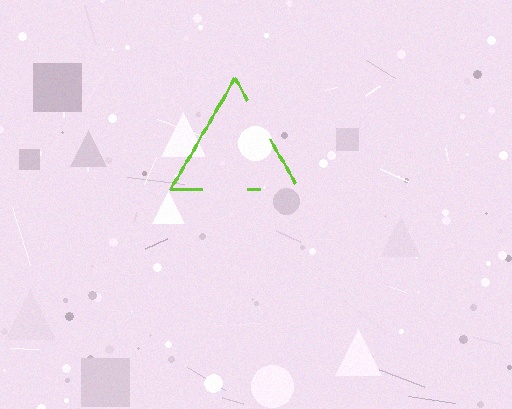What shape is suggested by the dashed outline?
The dashed outline suggests a triangle.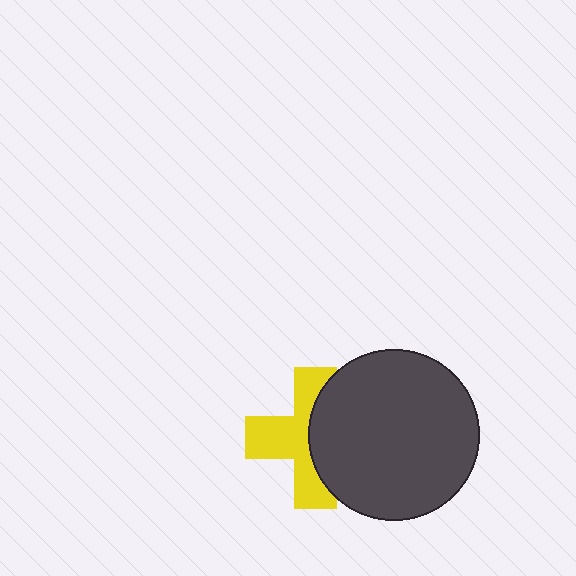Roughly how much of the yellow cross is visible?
About half of it is visible (roughly 54%).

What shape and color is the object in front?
The object in front is a dark gray circle.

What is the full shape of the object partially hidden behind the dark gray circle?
The partially hidden object is a yellow cross.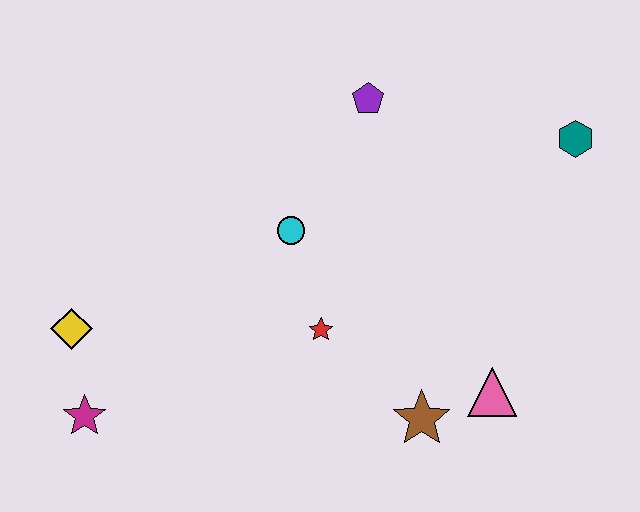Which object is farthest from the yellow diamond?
The teal hexagon is farthest from the yellow diamond.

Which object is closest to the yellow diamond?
The magenta star is closest to the yellow diamond.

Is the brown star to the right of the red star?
Yes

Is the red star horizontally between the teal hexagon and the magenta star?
Yes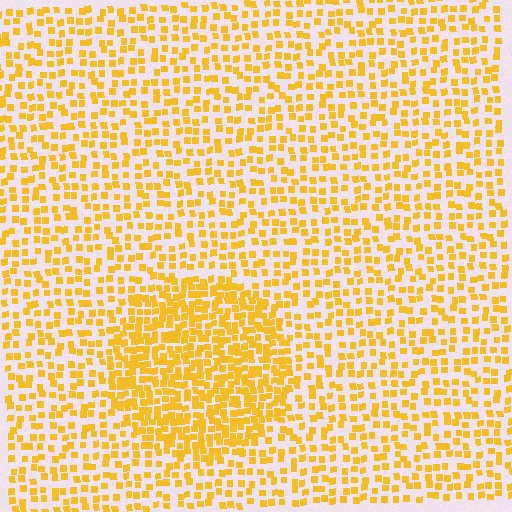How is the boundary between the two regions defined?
The boundary is defined by a change in element density (approximately 1.9x ratio). All elements are the same color, size, and shape.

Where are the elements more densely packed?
The elements are more densely packed inside the circle boundary.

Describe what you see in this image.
The image contains small yellow elements arranged at two different densities. A circle-shaped region is visible where the elements are more densely packed than the surrounding area.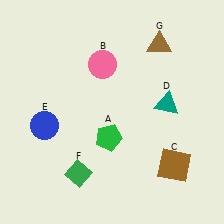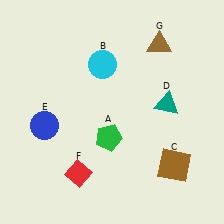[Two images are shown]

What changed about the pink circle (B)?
In Image 1, B is pink. In Image 2, it changed to cyan.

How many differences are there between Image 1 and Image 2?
There are 2 differences between the two images.